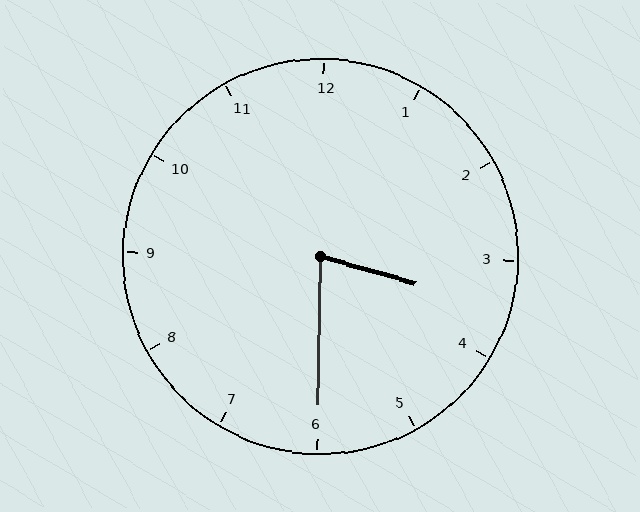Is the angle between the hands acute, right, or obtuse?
It is acute.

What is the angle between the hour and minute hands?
Approximately 75 degrees.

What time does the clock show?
3:30.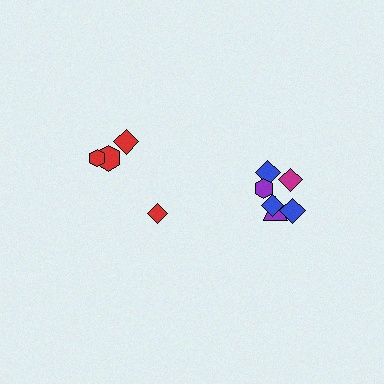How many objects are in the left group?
There are 4 objects.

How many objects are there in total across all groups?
There are 10 objects.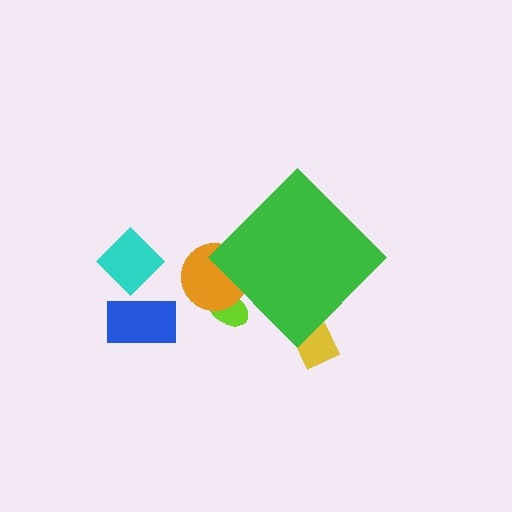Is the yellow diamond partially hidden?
Yes, the yellow diamond is partially hidden behind the green diamond.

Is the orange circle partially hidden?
Yes, the orange circle is partially hidden behind the green diamond.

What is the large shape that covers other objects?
A green diamond.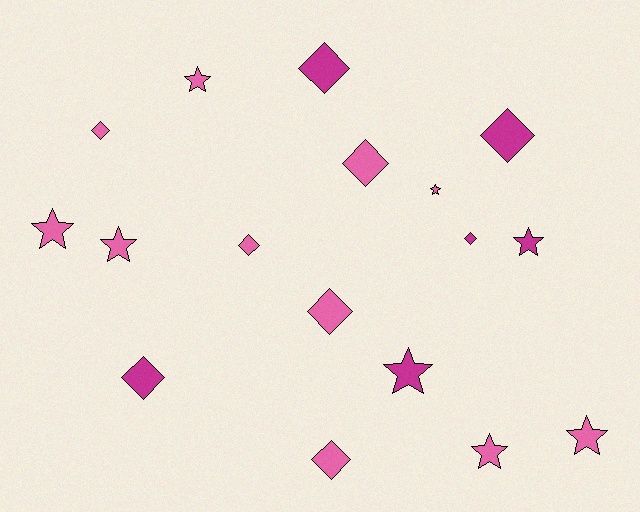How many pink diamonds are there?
There are 5 pink diamonds.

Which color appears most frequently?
Pink, with 11 objects.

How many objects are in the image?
There are 17 objects.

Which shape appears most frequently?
Diamond, with 9 objects.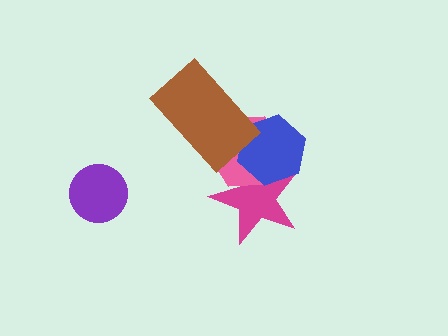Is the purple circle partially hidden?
No, no other shape covers it.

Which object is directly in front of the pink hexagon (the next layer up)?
The blue hexagon is directly in front of the pink hexagon.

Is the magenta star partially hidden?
Yes, it is partially covered by another shape.